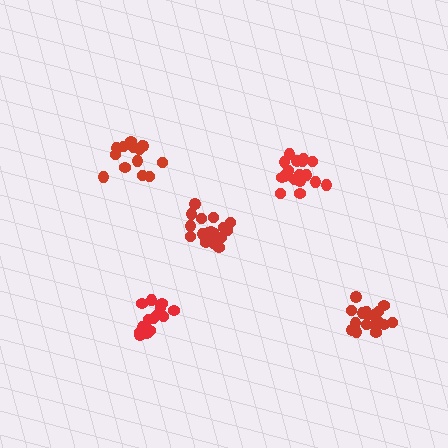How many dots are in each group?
Group 1: 14 dots, Group 2: 18 dots, Group 3: 16 dots, Group 4: 20 dots, Group 5: 17 dots (85 total).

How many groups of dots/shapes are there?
There are 5 groups.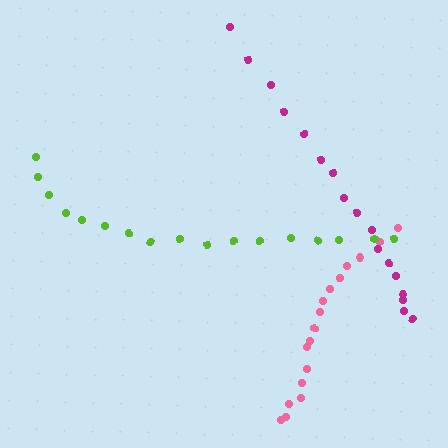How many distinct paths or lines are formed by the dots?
There are 3 distinct paths.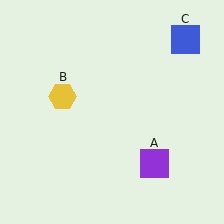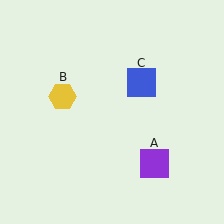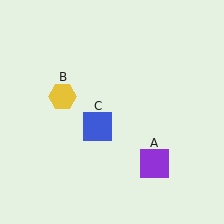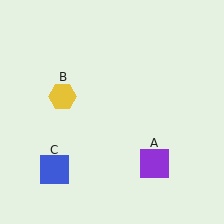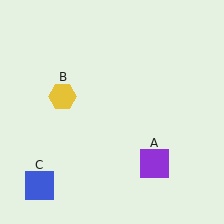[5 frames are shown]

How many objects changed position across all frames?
1 object changed position: blue square (object C).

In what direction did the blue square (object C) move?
The blue square (object C) moved down and to the left.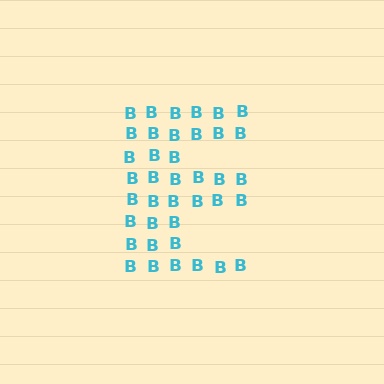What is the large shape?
The large shape is the letter E.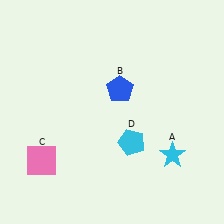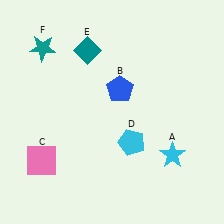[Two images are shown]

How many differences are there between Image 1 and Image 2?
There are 2 differences between the two images.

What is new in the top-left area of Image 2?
A teal star (F) was added in the top-left area of Image 2.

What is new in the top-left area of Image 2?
A teal diamond (E) was added in the top-left area of Image 2.